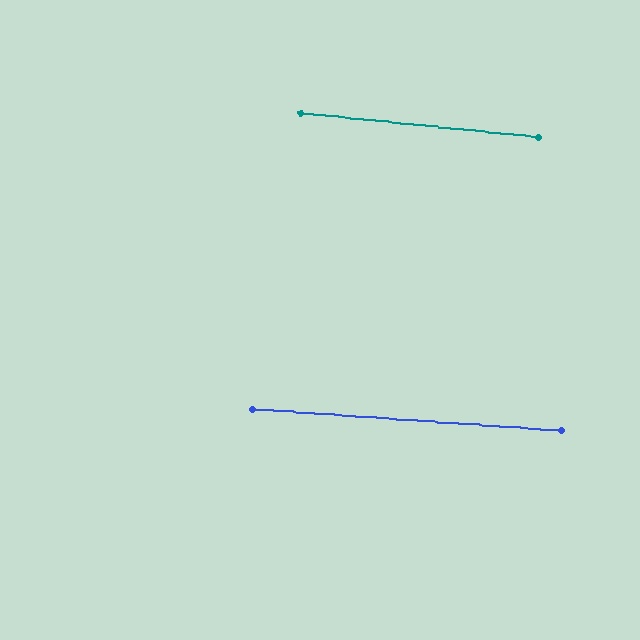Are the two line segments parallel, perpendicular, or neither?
Parallel — their directions differ by only 1.8°.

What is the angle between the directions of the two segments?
Approximately 2 degrees.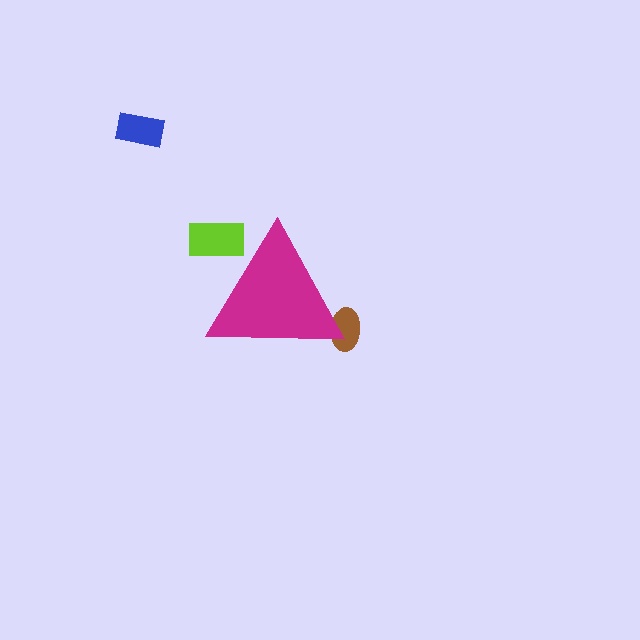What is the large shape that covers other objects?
A magenta triangle.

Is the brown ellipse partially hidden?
Yes, the brown ellipse is partially hidden behind the magenta triangle.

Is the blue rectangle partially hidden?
No, the blue rectangle is fully visible.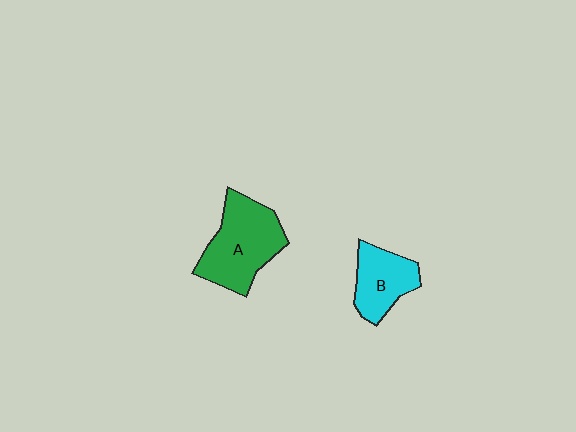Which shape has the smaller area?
Shape B (cyan).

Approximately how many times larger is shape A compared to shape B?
Approximately 1.6 times.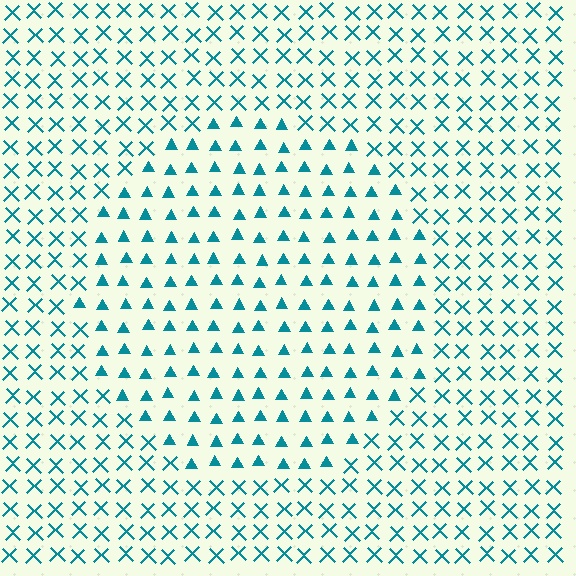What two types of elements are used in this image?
The image uses triangles inside the circle region and X marks outside it.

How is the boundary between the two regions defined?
The boundary is defined by a change in element shape: triangles inside vs. X marks outside. All elements share the same color and spacing.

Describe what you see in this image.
The image is filled with small teal elements arranged in a uniform grid. A circle-shaped region contains triangles, while the surrounding area contains X marks. The boundary is defined purely by the change in element shape.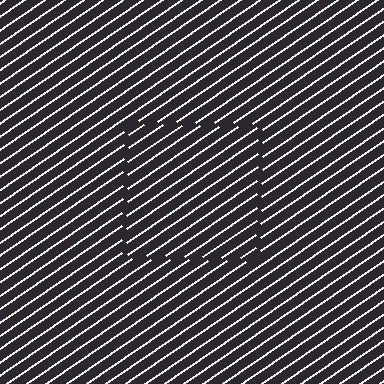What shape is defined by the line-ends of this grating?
An illusory square. The interior of the shape contains the same grating, shifted by half a period — the contour is defined by the phase discontinuity where line-ends from the inner and outer gratings abut.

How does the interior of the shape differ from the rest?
The interior of the shape contains the same grating, shifted by half a period — the contour is defined by the phase discontinuity where line-ends from the inner and outer gratings abut.